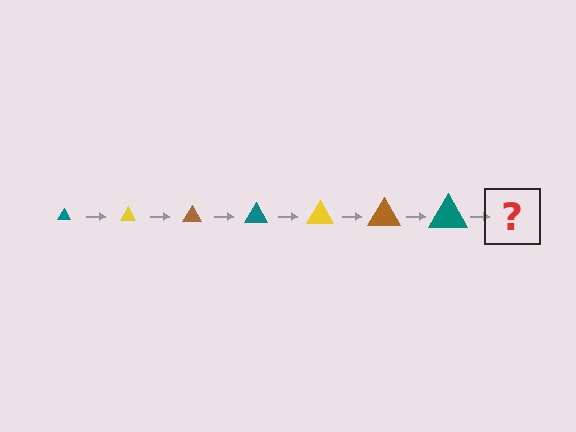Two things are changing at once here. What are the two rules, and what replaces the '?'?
The two rules are that the triangle grows larger each step and the color cycles through teal, yellow, and brown. The '?' should be a yellow triangle, larger than the previous one.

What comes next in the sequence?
The next element should be a yellow triangle, larger than the previous one.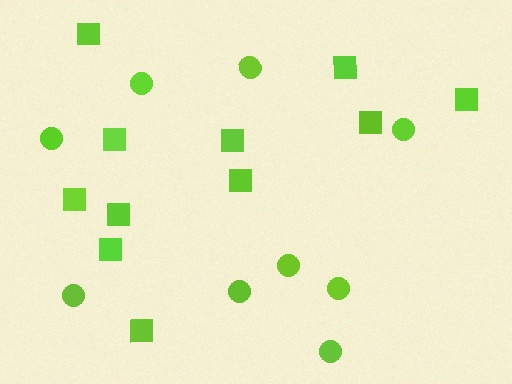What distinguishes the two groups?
There are 2 groups: one group of squares (11) and one group of circles (9).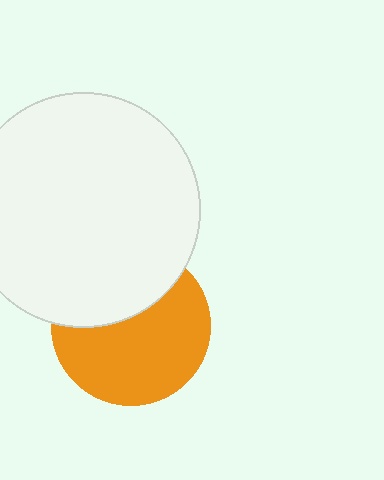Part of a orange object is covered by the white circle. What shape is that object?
It is a circle.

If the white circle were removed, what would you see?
You would see the complete orange circle.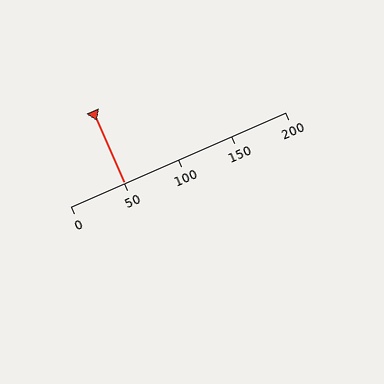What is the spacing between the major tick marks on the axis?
The major ticks are spaced 50 apart.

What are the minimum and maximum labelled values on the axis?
The axis runs from 0 to 200.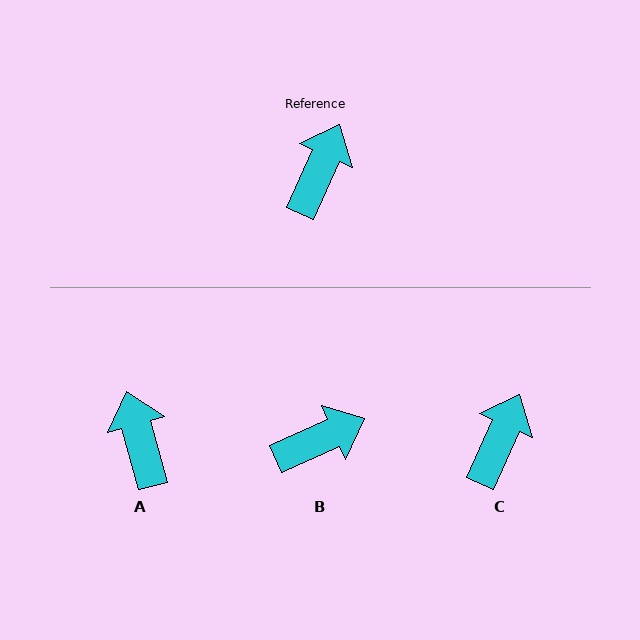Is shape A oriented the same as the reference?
No, it is off by about 39 degrees.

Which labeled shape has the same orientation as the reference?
C.